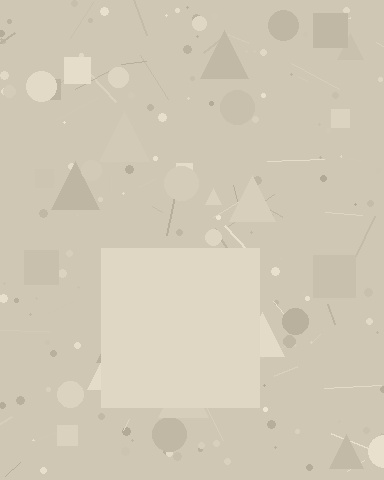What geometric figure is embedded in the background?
A square is embedded in the background.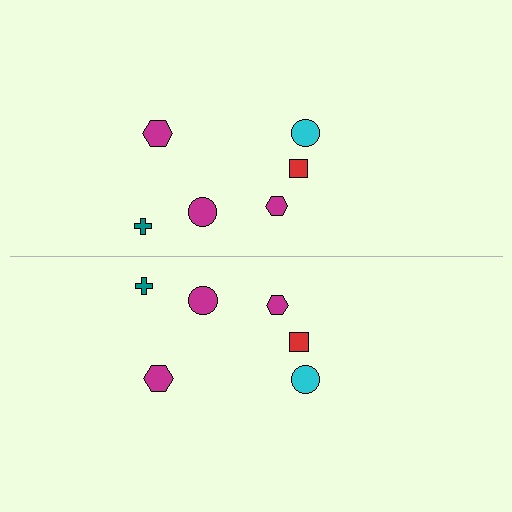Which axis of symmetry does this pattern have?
The pattern has a horizontal axis of symmetry running through the center of the image.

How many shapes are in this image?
There are 12 shapes in this image.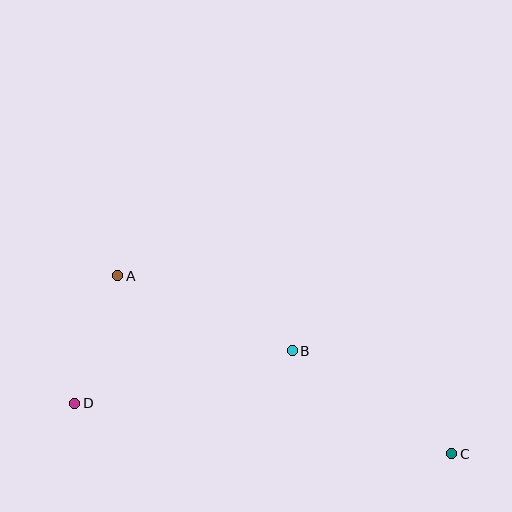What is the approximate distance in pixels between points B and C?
The distance between B and C is approximately 190 pixels.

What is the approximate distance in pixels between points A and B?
The distance between A and B is approximately 190 pixels.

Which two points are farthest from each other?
Points C and D are farthest from each other.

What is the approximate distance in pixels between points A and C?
The distance between A and C is approximately 379 pixels.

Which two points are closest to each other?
Points A and D are closest to each other.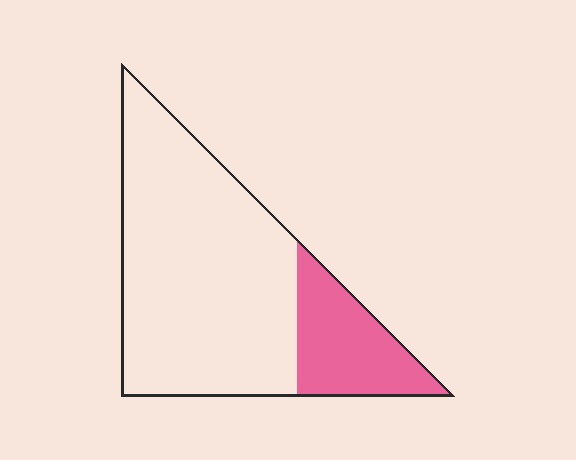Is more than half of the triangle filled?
No.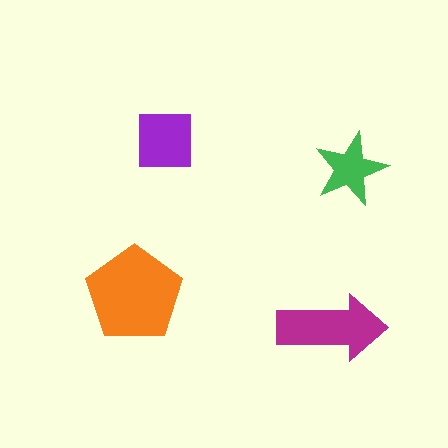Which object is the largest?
The orange pentagon.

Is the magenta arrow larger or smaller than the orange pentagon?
Smaller.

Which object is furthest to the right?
The green star is rightmost.